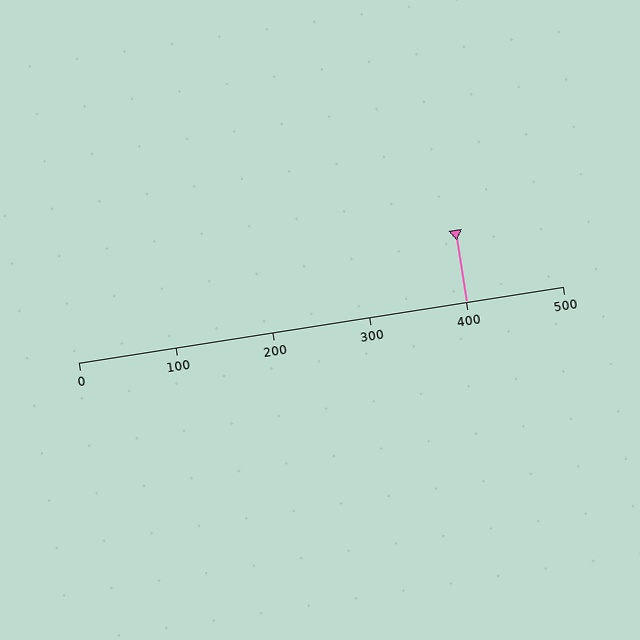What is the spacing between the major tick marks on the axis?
The major ticks are spaced 100 apart.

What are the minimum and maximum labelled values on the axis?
The axis runs from 0 to 500.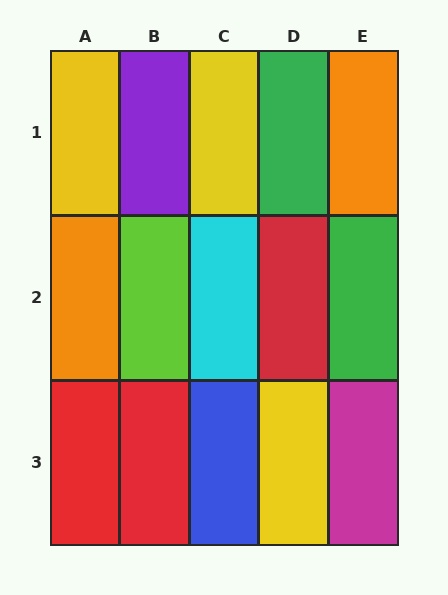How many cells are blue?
1 cell is blue.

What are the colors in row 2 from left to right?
Orange, lime, cyan, red, green.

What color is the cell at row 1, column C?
Yellow.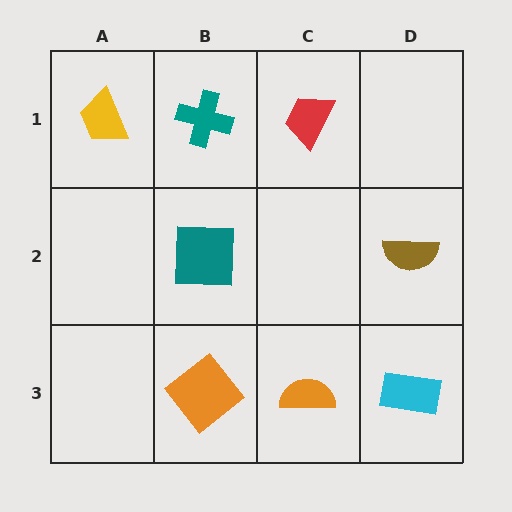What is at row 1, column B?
A teal cross.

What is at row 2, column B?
A teal square.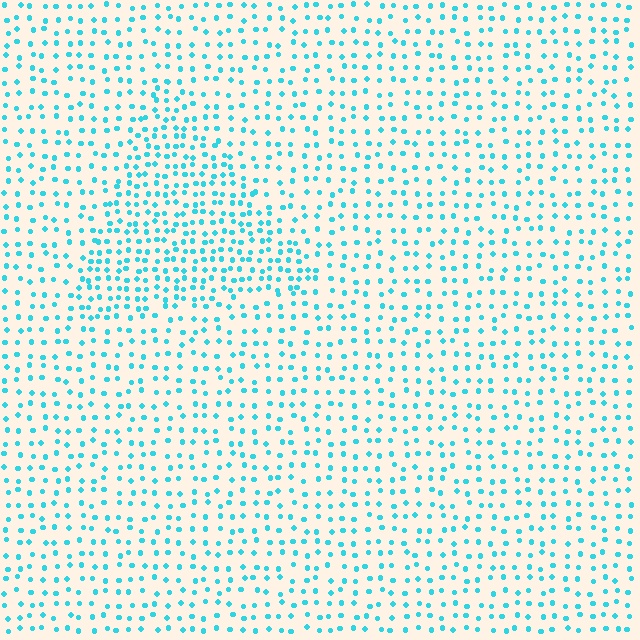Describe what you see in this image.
The image contains small cyan elements arranged at two different densities. A triangle-shaped region is visible where the elements are more densely packed than the surrounding area.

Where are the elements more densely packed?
The elements are more densely packed inside the triangle boundary.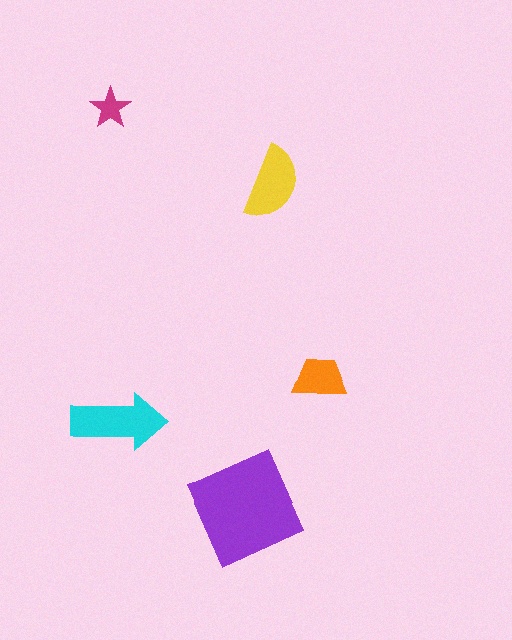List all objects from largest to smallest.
The purple square, the cyan arrow, the yellow semicircle, the orange trapezoid, the magenta star.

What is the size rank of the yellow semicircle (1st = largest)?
3rd.